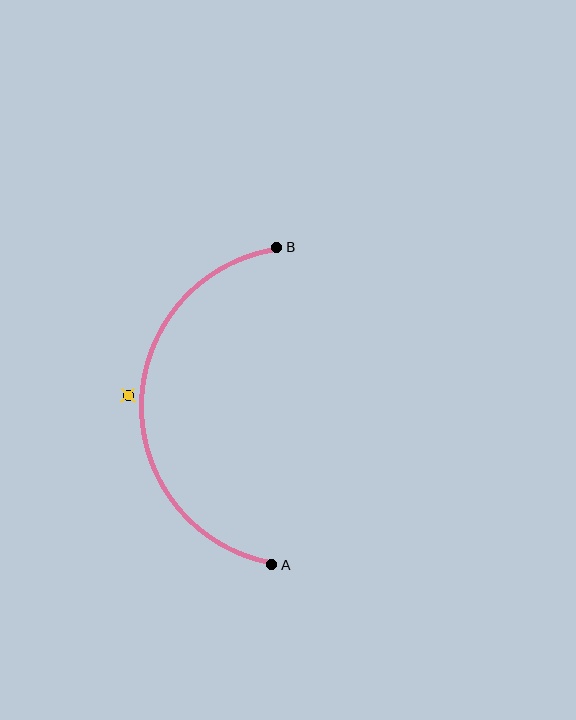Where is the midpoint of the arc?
The arc midpoint is the point on the curve farthest from the straight line joining A and B. It sits to the left of that line.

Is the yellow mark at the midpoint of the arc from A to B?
No — the yellow mark does not lie on the arc at all. It sits slightly outside the curve.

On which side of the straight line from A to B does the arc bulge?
The arc bulges to the left of the straight line connecting A and B.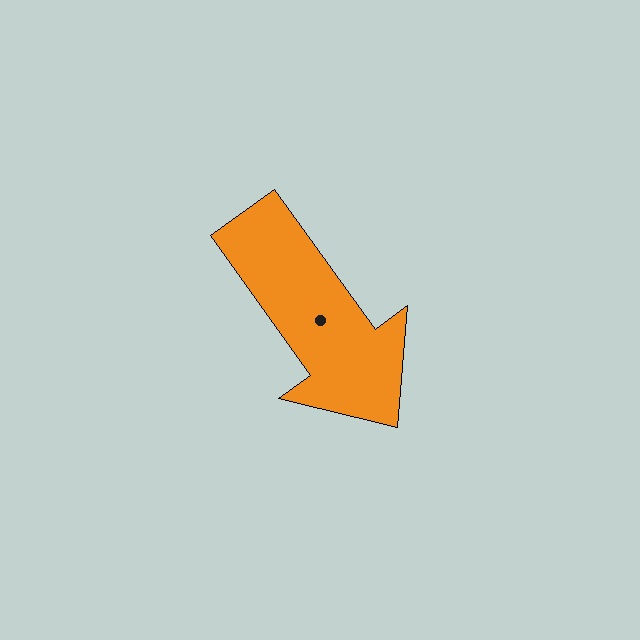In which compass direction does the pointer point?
Southeast.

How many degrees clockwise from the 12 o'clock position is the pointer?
Approximately 144 degrees.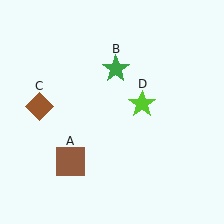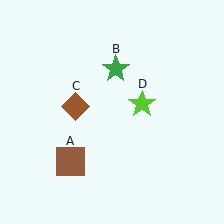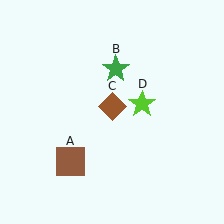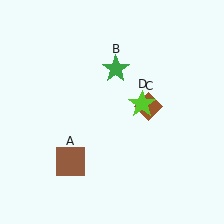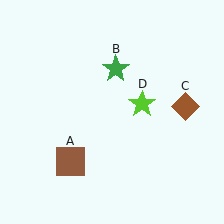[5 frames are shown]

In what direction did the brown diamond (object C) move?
The brown diamond (object C) moved right.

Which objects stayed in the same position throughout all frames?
Brown square (object A) and green star (object B) and lime star (object D) remained stationary.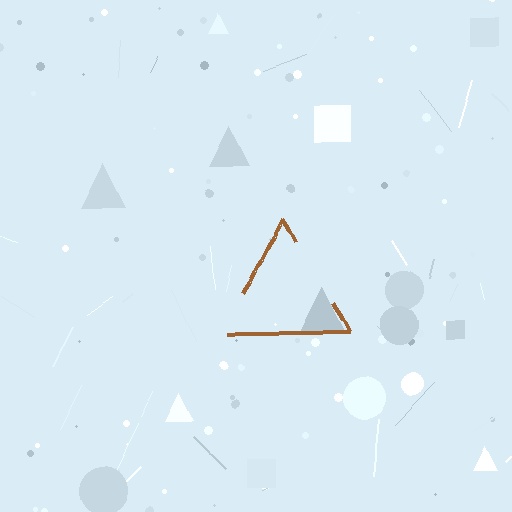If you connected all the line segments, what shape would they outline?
They would outline a triangle.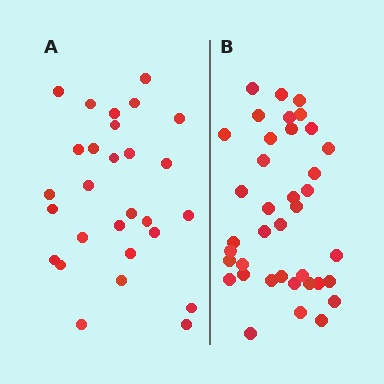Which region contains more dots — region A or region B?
Region B (the right region) has more dots.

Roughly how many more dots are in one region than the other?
Region B has roughly 10 or so more dots than region A.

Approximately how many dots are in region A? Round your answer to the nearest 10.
About 30 dots. (The exact count is 28, which rounds to 30.)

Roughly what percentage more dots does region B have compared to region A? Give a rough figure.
About 35% more.